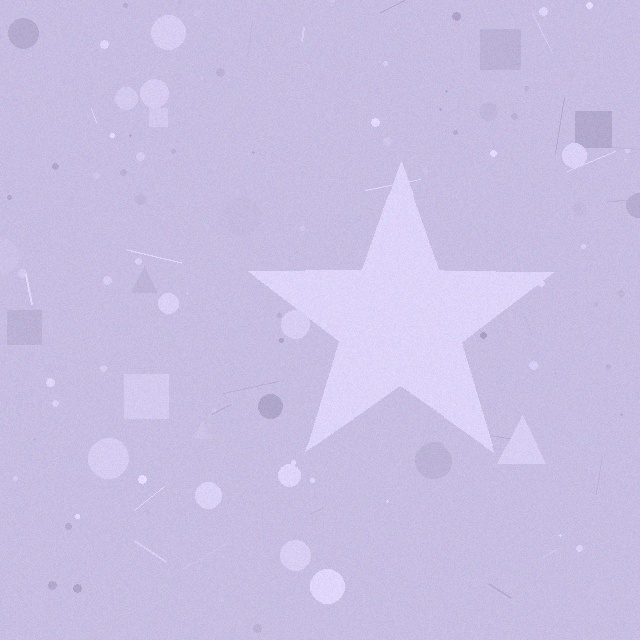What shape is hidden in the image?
A star is hidden in the image.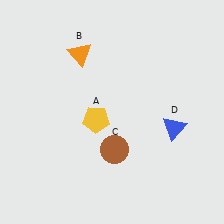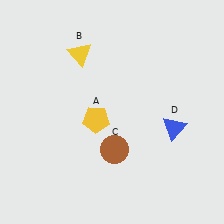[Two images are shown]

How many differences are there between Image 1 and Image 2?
There is 1 difference between the two images.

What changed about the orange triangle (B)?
In Image 1, B is orange. In Image 2, it changed to yellow.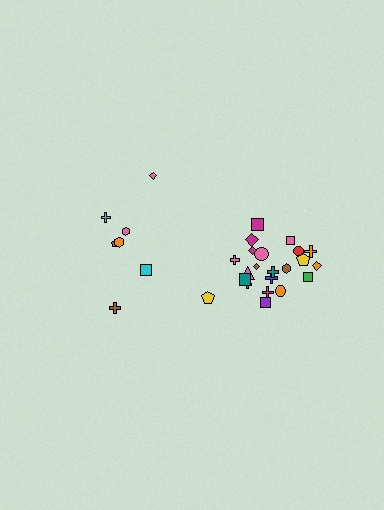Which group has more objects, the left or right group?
The right group.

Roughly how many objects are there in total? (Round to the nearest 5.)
Roughly 30 objects in total.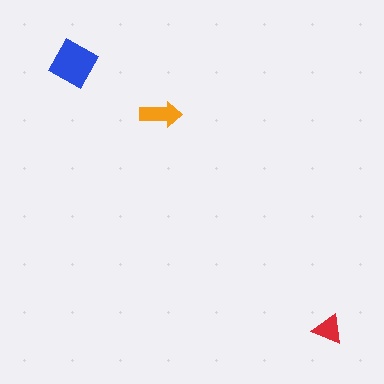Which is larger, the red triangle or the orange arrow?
The orange arrow.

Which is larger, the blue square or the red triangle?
The blue square.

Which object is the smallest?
The red triangle.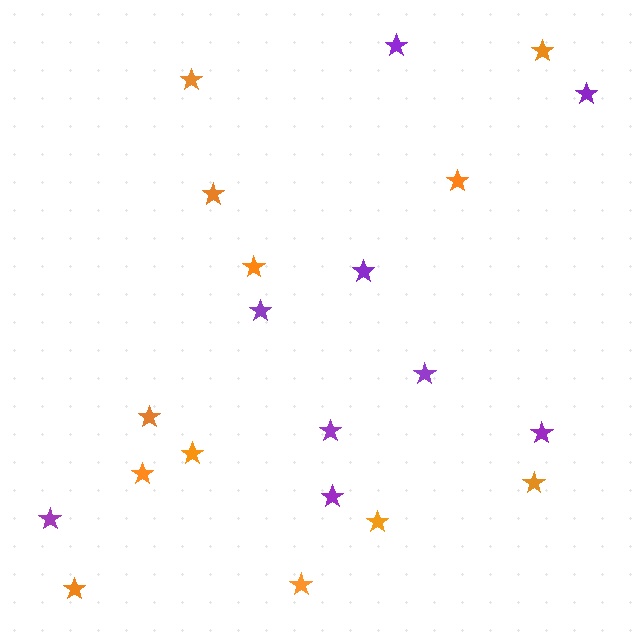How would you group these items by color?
There are 2 groups: one group of purple stars (9) and one group of orange stars (12).